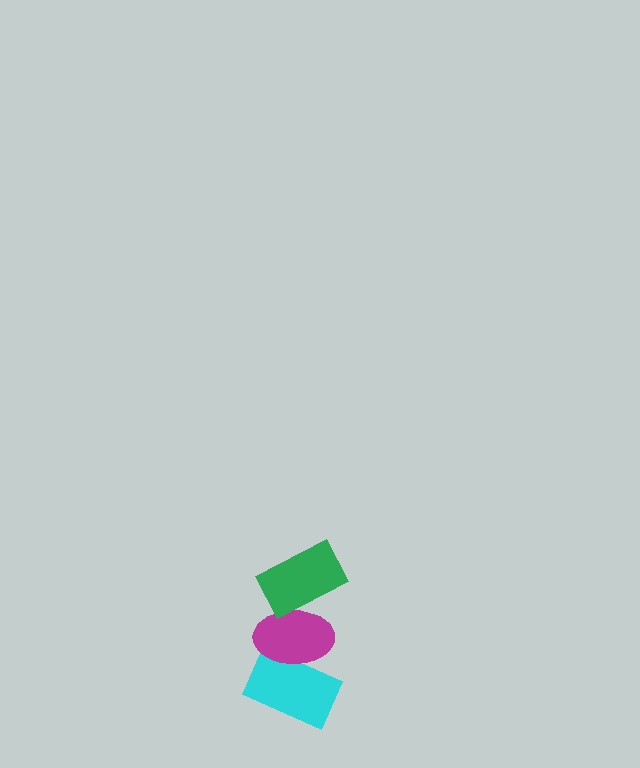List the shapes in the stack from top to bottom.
From top to bottom: the green rectangle, the magenta ellipse, the cyan rectangle.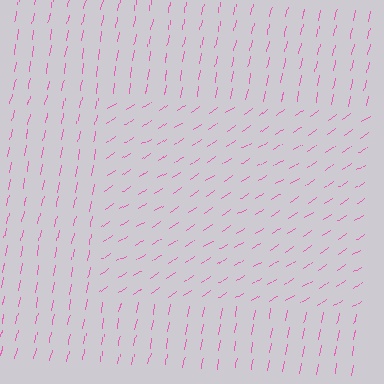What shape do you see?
I see a rectangle.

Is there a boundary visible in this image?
Yes, there is a texture boundary formed by a change in line orientation.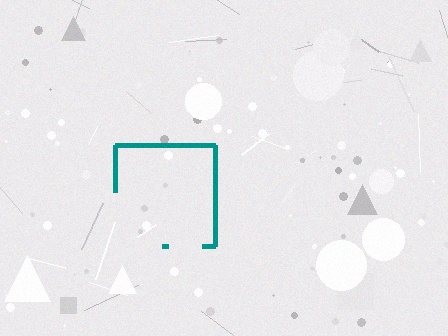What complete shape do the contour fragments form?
The contour fragments form a square.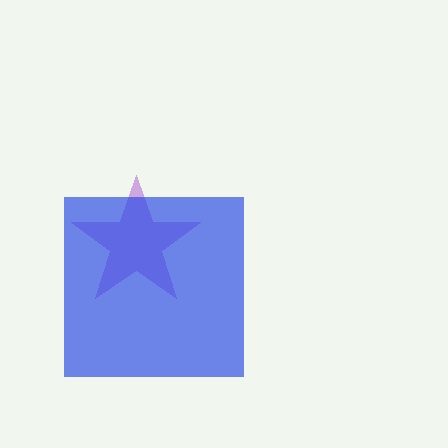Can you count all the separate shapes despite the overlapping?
Yes, there are 2 separate shapes.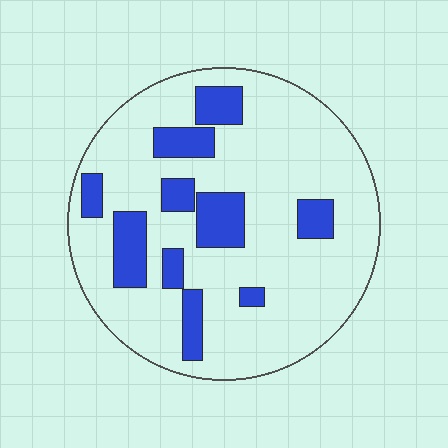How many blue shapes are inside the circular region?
10.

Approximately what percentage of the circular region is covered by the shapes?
Approximately 20%.